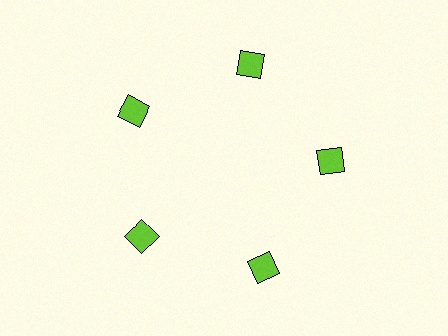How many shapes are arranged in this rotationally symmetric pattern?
There are 5 shapes, arranged in 5 groups of 1.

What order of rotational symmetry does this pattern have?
This pattern has 5-fold rotational symmetry.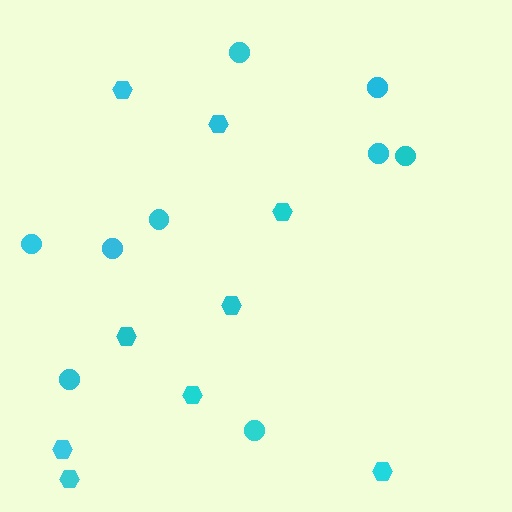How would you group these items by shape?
There are 2 groups: one group of hexagons (9) and one group of circles (9).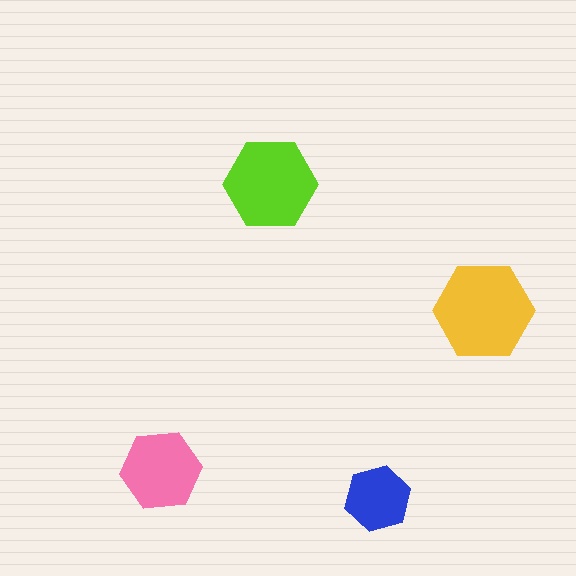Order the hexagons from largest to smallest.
the yellow one, the lime one, the pink one, the blue one.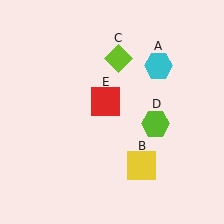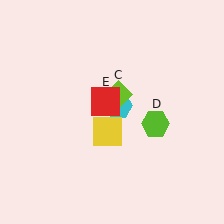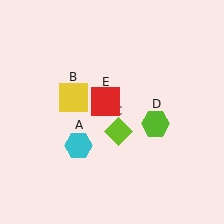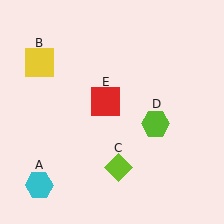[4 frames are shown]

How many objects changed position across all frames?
3 objects changed position: cyan hexagon (object A), yellow square (object B), lime diamond (object C).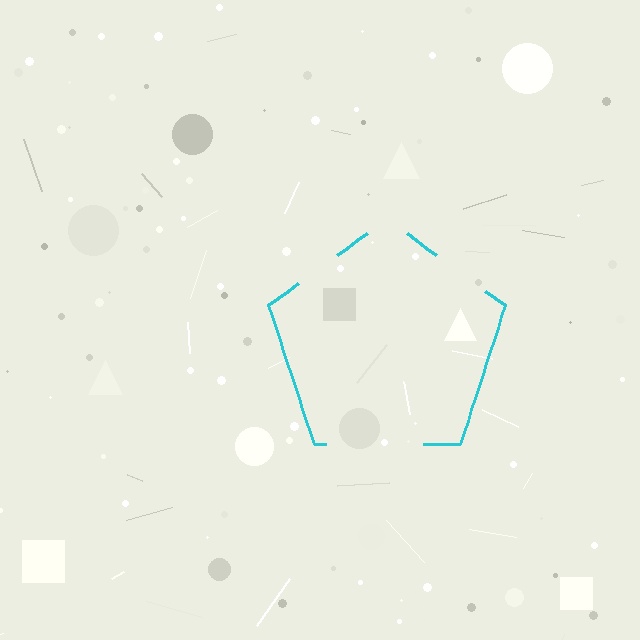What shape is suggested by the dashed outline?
The dashed outline suggests a pentagon.